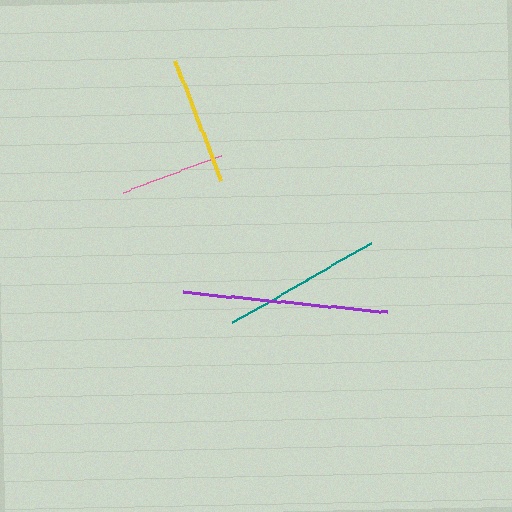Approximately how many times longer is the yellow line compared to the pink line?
The yellow line is approximately 1.2 times the length of the pink line.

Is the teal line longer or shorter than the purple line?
The purple line is longer than the teal line.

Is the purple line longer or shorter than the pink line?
The purple line is longer than the pink line.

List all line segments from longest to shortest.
From longest to shortest: purple, teal, yellow, pink.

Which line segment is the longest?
The purple line is the longest at approximately 205 pixels.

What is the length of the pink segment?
The pink segment is approximately 105 pixels long.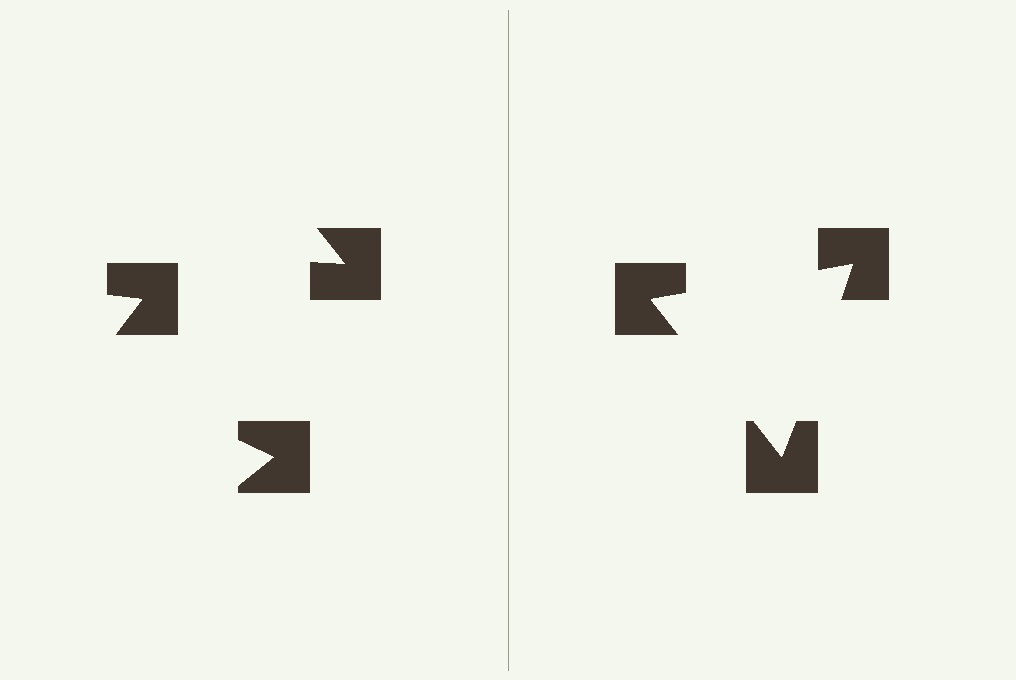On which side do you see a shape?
An illusory triangle appears on the right side. On the left side the wedge cuts are rotated, so no coherent shape forms.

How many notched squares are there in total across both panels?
6 — 3 on each side.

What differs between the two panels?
The notched squares are positioned identically on both sides; only the wedge orientations differ. On the right they align to a triangle; on the left they are misaligned.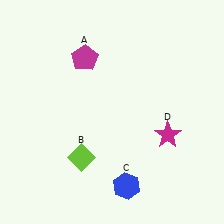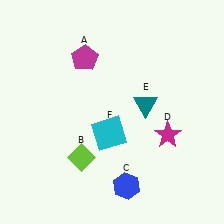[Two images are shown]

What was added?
A teal triangle (E), a cyan square (F) were added in Image 2.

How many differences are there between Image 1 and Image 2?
There are 2 differences between the two images.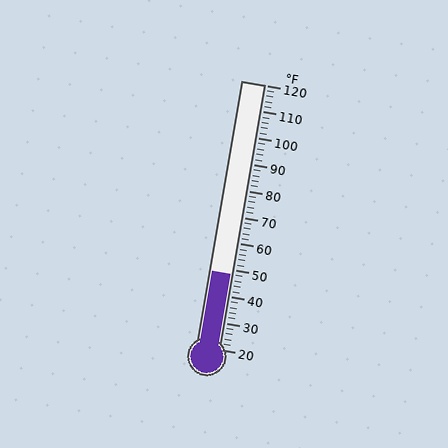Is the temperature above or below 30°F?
The temperature is above 30°F.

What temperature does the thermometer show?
The thermometer shows approximately 48°F.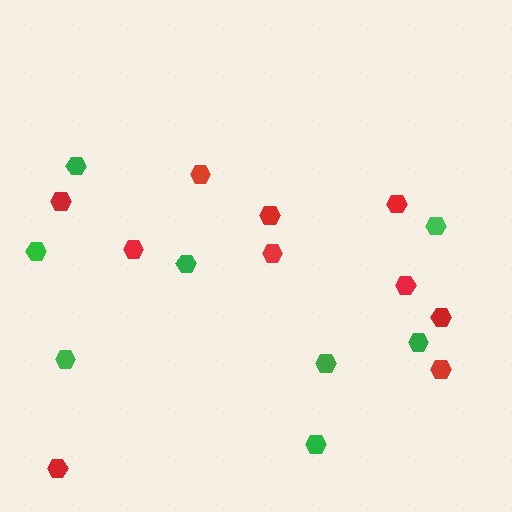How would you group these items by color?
There are 2 groups: one group of red hexagons (10) and one group of green hexagons (8).